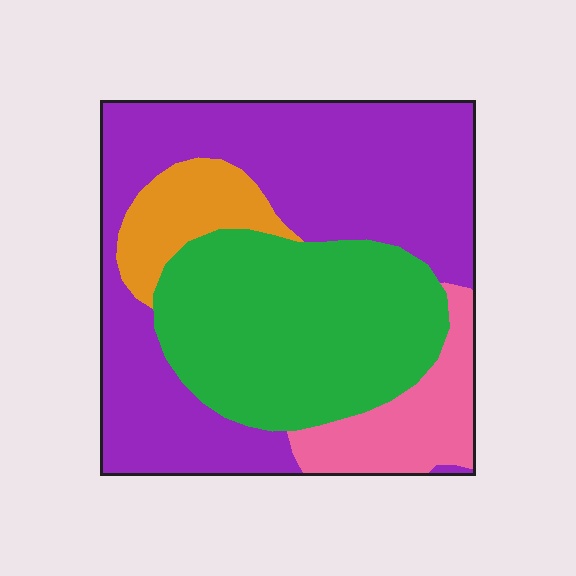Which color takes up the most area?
Purple, at roughly 45%.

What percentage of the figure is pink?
Pink covers 11% of the figure.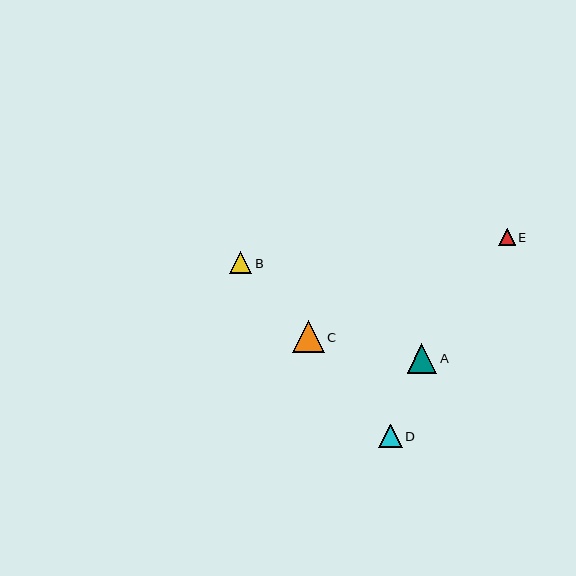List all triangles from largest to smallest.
From largest to smallest: C, A, D, B, E.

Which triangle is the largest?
Triangle C is the largest with a size of approximately 32 pixels.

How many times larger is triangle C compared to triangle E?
Triangle C is approximately 1.9 times the size of triangle E.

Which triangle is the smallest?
Triangle E is the smallest with a size of approximately 17 pixels.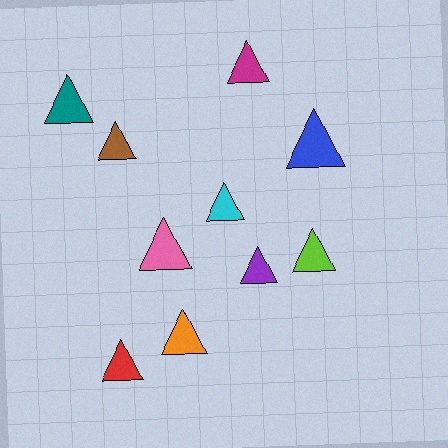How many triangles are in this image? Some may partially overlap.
There are 10 triangles.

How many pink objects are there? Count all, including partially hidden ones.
There is 1 pink object.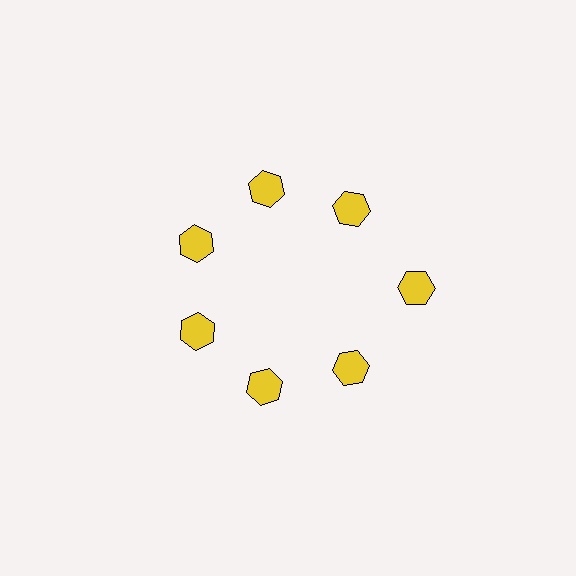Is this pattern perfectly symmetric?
No. The 7 yellow hexagons are arranged in a ring, but one element near the 3 o'clock position is pushed outward from the center, breaking the 7-fold rotational symmetry.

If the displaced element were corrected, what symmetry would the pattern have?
It would have 7-fold rotational symmetry — the pattern would map onto itself every 51 degrees.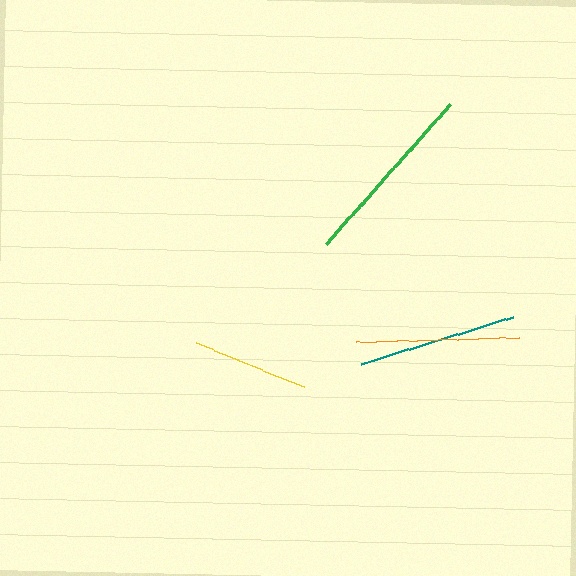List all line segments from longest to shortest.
From longest to shortest: green, orange, teal, yellow.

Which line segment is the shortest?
The yellow line is the shortest at approximately 117 pixels.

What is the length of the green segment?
The green segment is approximately 187 pixels long.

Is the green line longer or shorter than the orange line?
The green line is longer than the orange line.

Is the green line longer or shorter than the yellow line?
The green line is longer than the yellow line.